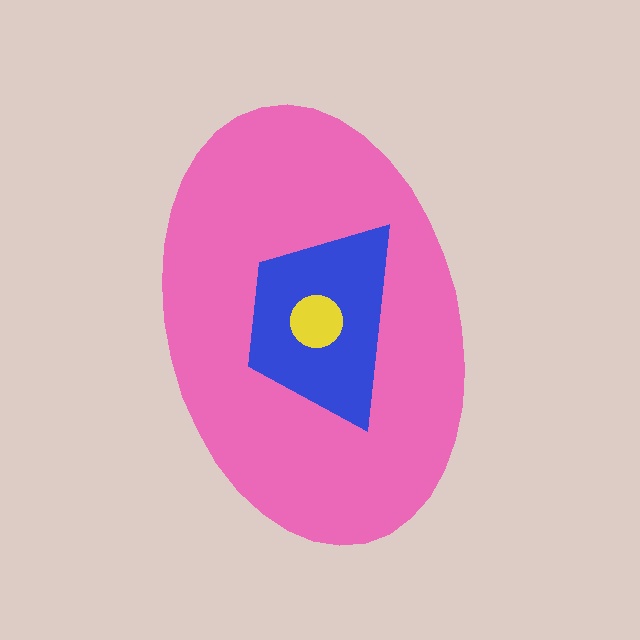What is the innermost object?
The yellow circle.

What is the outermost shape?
The pink ellipse.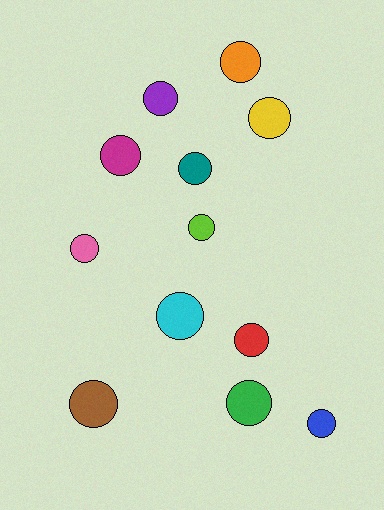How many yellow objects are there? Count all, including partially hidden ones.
There is 1 yellow object.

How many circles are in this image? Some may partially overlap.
There are 12 circles.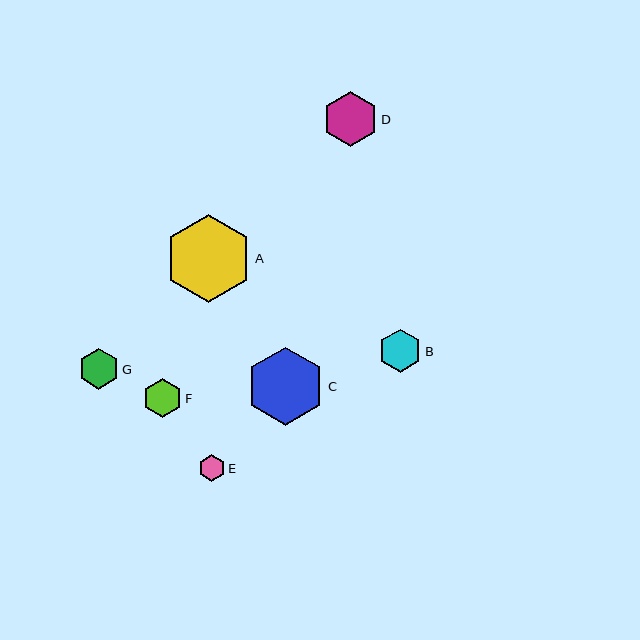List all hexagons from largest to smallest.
From largest to smallest: A, C, D, B, G, F, E.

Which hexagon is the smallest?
Hexagon E is the smallest with a size of approximately 27 pixels.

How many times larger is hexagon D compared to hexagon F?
Hexagon D is approximately 1.4 times the size of hexagon F.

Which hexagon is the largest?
Hexagon A is the largest with a size of approximately 88 pixels.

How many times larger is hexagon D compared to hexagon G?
Hexagon D is approximately 1.4 times the size of hexagon G.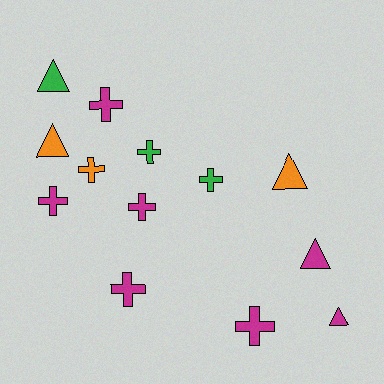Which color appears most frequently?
Magenta, with 7 objects.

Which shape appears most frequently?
Cross, with 8 objects.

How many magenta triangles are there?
There are 2 magenta triangles.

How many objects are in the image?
There are 13 objects.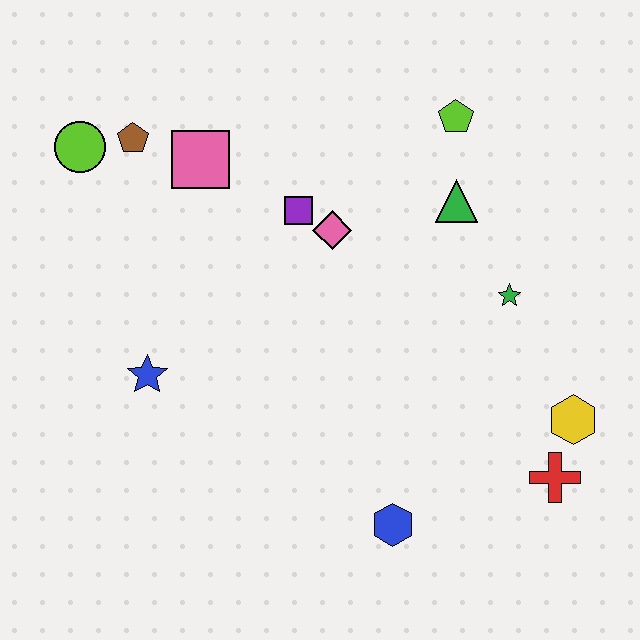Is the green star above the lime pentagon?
No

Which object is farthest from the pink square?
The red cross is farthest from the pink square.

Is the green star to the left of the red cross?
Yes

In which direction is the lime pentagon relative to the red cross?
The lime pentagon is above the red cross.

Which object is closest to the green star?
The green triangle is closest to the green star.